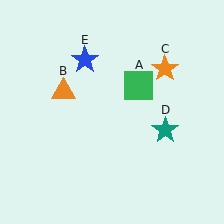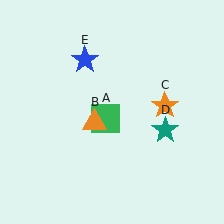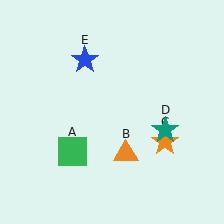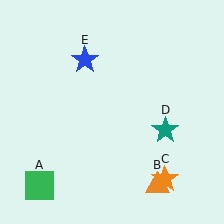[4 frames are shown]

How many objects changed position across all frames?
3 objects changed position: green square (object A), orange triangle (object B), orange star (object C).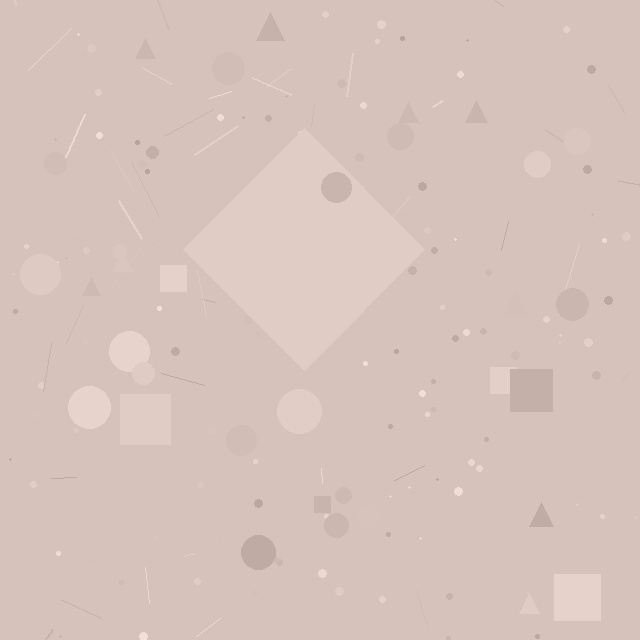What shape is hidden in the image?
A diamond is hidden in the image.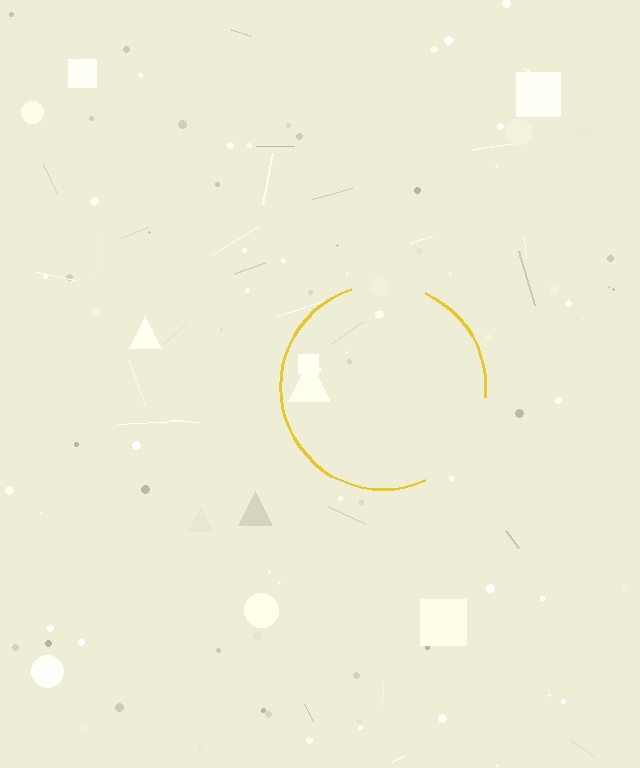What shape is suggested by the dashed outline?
The dashed outline suggests a circle.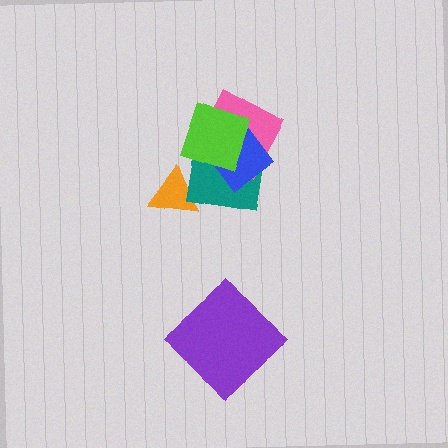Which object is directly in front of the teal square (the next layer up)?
The pink square is directly in front of the teal square.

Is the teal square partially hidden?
Yes, it is partially covered by another shape.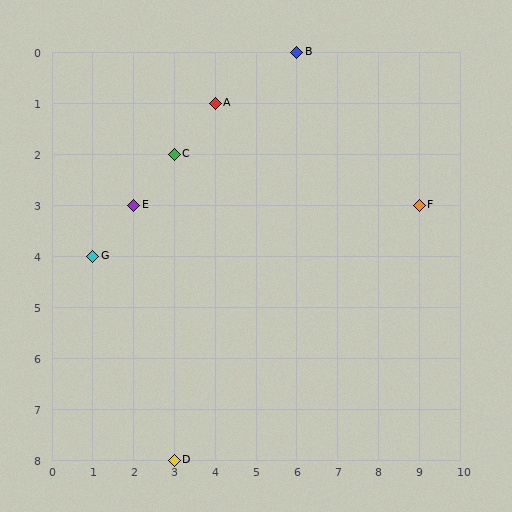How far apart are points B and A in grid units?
Points B and A are 2 columns and 1 row apart (about 2.2 grid units diagonally).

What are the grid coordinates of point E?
Point E is at grid coordinates (2, 3).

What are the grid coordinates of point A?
Point A is at grid coordinates (4, 1).